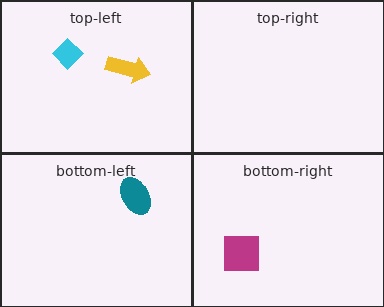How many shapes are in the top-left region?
2.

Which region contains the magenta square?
The bottom-right region.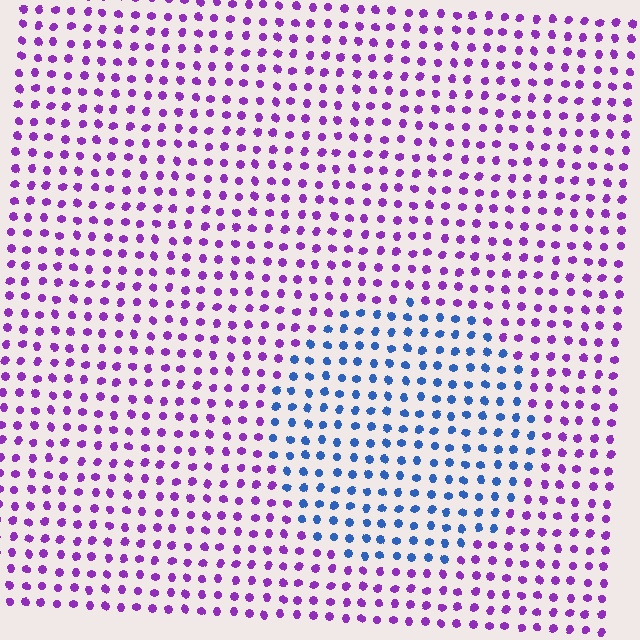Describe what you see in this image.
The image is filled with small purple elements in a uniform arrangement. A circle-shaped region is visible where the elements are tinted to a slightly different hue, forming a subtle color boundary.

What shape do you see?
I see a circle.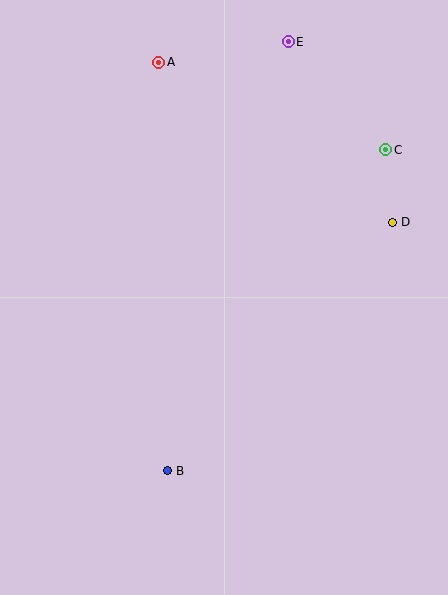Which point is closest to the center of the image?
Point B at (168, 471) is closest to the center.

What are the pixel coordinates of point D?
Point D is at (393, 222).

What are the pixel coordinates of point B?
Point B is at (168, 471).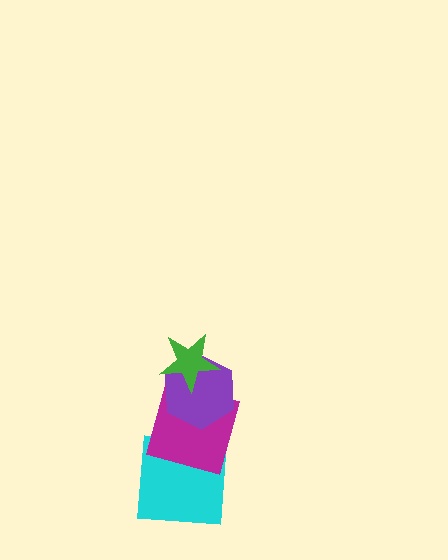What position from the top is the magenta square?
The magenta square is 3rd from the top.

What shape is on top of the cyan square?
The magenta square is on top of the cyan square.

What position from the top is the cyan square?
The cyan square is 4th from the top.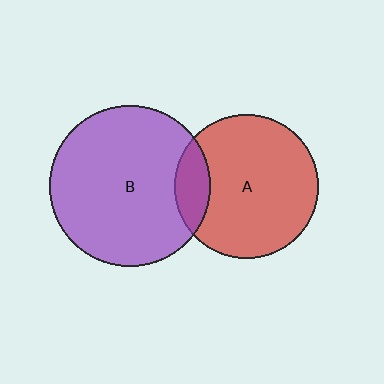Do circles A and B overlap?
Yes.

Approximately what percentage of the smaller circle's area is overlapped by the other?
Approximately 15%.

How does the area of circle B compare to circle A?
Approximately 1.2 times.